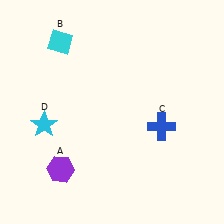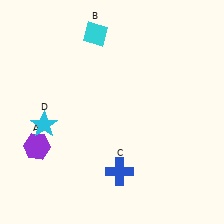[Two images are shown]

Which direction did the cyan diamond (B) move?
The cyan diamond (B) moved right.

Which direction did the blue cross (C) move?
The blue cross (C) moved down.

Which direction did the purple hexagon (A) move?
The purple hexagon (A) moved left.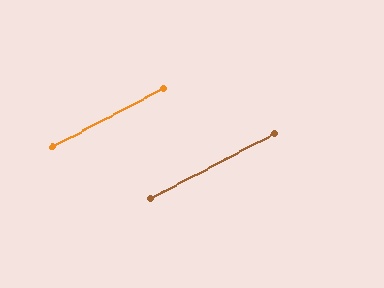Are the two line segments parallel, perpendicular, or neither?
Parallel — their directions differ by only 0.1°.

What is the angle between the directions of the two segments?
Approximately 0 degrees.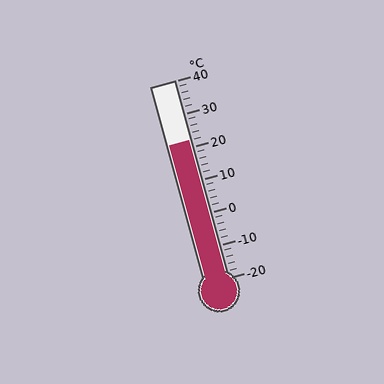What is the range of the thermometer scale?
The thermometer scale ranges from -20°C to 40°C.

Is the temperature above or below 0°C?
The temperature is above 0°C.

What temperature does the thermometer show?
The thermometer shows approximately 22°C.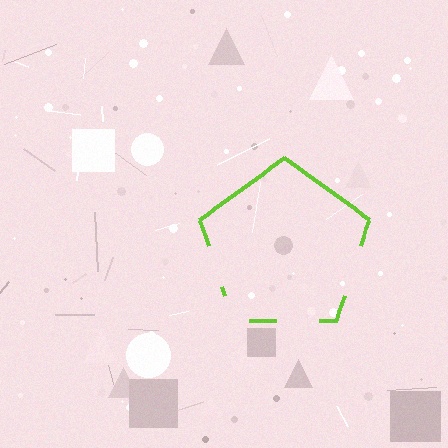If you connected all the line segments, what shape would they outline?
They would outline a pentagon.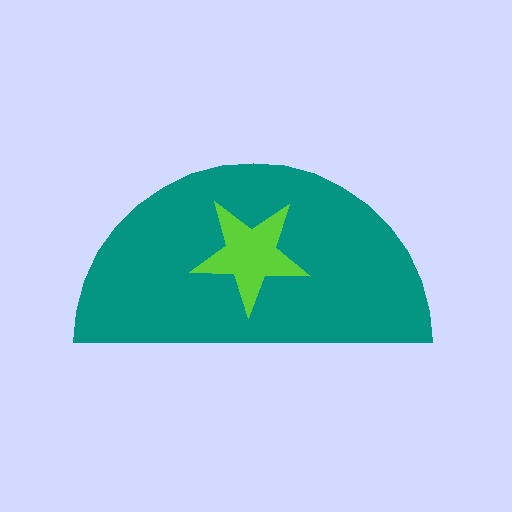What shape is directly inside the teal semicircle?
The lime star.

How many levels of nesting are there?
2.